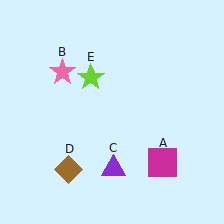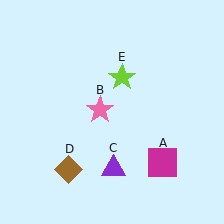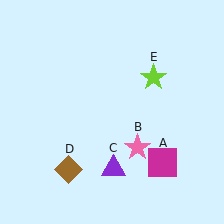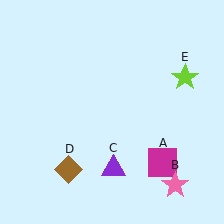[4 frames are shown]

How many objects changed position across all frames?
2 objects changed position: pink star (object B), lime star (object E).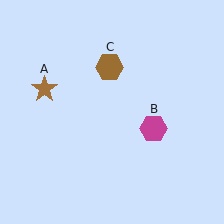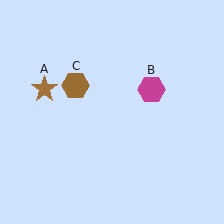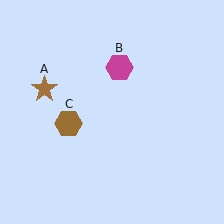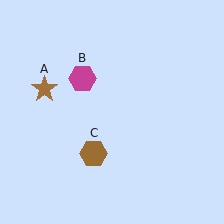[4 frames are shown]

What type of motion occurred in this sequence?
The magenta hexagon (object B), brown hexagon (object C) rotated counterclockwise around the center of the scene.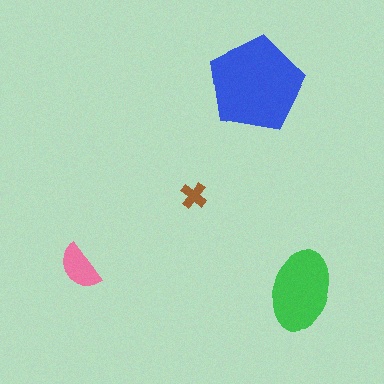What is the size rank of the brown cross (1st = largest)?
4th.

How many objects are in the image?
There are 4 objects in the image.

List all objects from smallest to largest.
The brown cross, the pink semicircle, the green ellipse, the blue pentagon.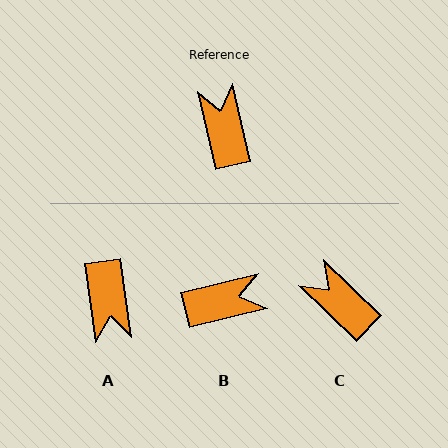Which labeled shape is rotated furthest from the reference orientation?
A, about 175 degrees away.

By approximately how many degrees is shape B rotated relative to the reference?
Approximately 89 degrees clockwise.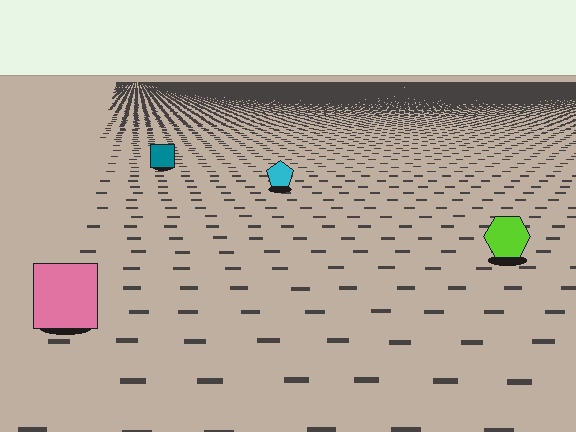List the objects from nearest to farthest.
From nearest to farthest: the pink square, the lime hexagon, the cyan pentagon, the teal square.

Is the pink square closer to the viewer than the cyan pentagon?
Yes. The pink square is closer — you can tell from the texture gradient: the ground texture is coarser near it.